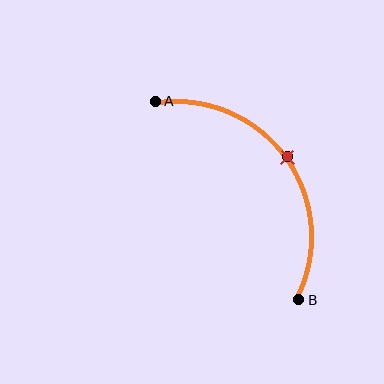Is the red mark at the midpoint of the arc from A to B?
Yes. The red mark lies on the arc at equal arc-length from both A and B — it is the arc midpoint.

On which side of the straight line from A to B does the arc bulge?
The arc bulges above and to the right of the straight line connecting A and B.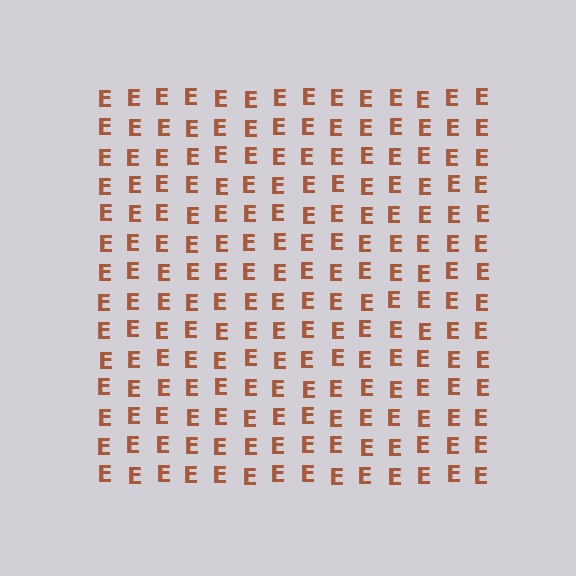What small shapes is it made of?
It is made of small letter E's.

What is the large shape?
The large shape is a square.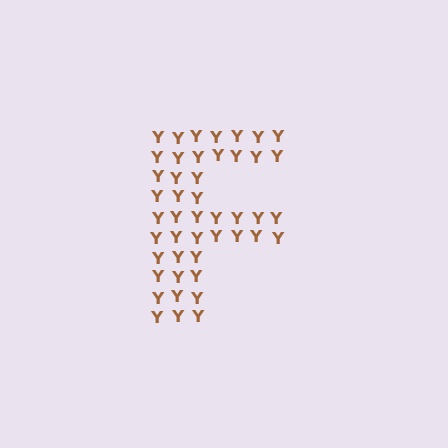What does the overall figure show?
The overall figure shows the letter F.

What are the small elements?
The small elements are letter Y's.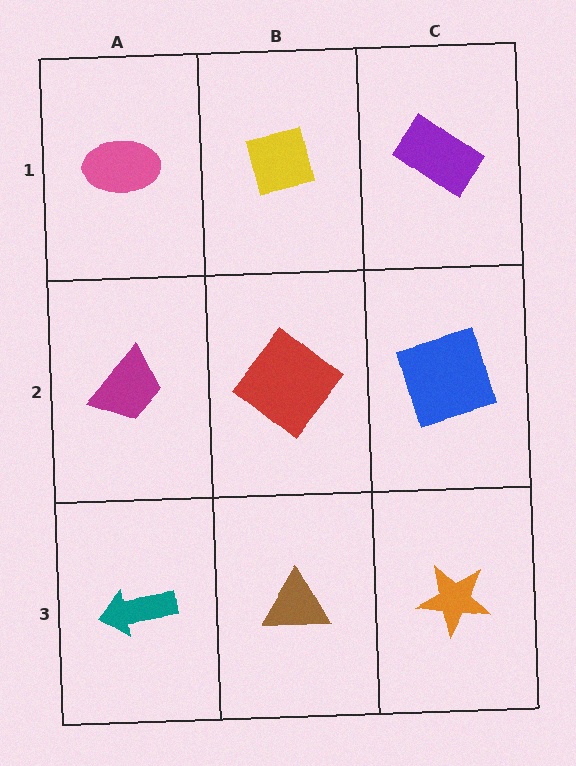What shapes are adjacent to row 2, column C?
A purple rectangle (row 1, column C), an orange star (row 3, column C), a red diamond (row 2, column B).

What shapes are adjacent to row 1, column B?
A red diamond (row 2, column B), a pink ellipse (row 1, column A), a purple rectangle (row 1, column C).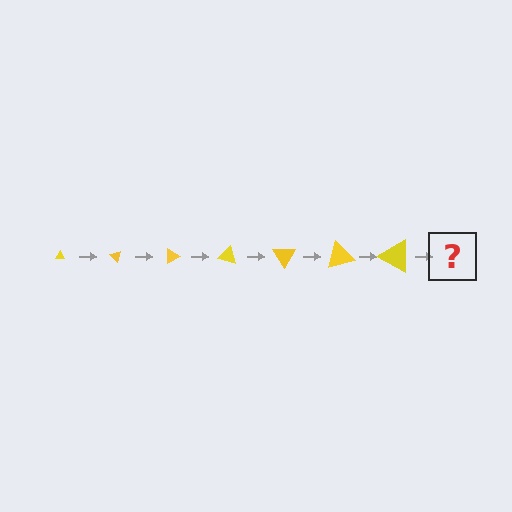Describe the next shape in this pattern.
It should be a triangle, larger than the previous one and rotated 315 degrees from the start.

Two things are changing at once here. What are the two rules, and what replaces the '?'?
The two rules are that the triangle grows larger each step and it rotates 45 degrees each step. The '?' should be a triangle, larger than the previous one and rotated 315 degrees from the start.